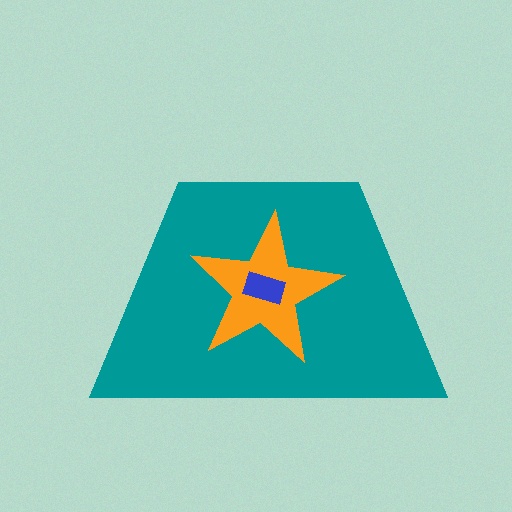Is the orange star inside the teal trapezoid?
Yes.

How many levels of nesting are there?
3.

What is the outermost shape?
The teal trapezoid.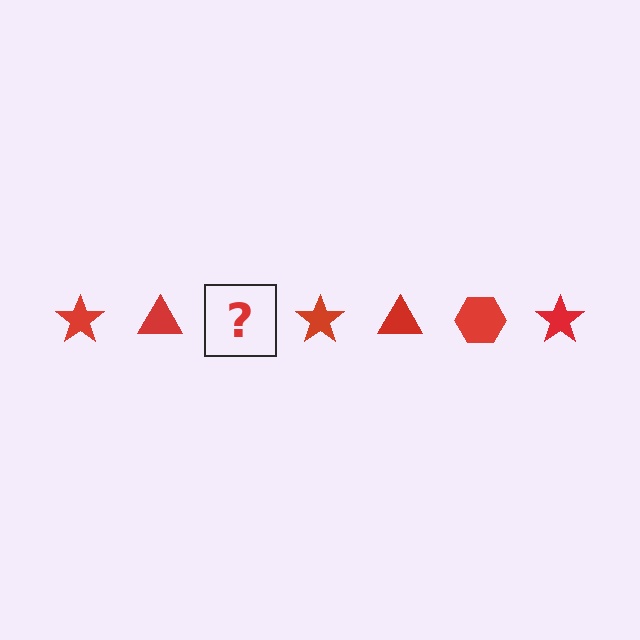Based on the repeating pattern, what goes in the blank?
The blank should be a red hexagon.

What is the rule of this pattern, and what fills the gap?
The rule is that the pattern cycles through star, triangle, hexagon shapes in red. The gap should be filled with a red hexagon.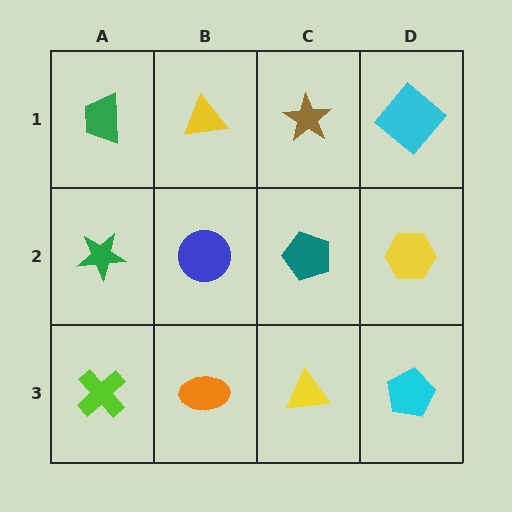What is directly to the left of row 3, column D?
A yellow triangle.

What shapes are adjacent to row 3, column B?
A blue circle (row 2, column B), a lime cross (row 3, column A), a yellow triangle (row 3, column C).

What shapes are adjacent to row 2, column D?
A cyan diamond (row 1, column D), a cyan pentagon (row 3, column D), a teal pentagon (row 2, column C).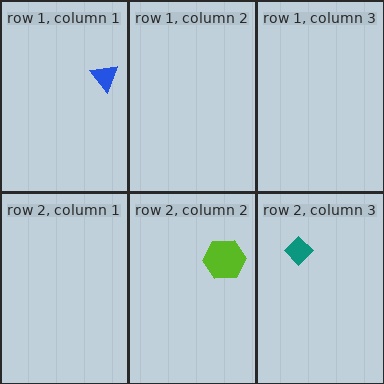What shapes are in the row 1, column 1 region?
The blue triangle.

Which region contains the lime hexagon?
The row 2, column 2 region.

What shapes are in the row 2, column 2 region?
The lime hexagon.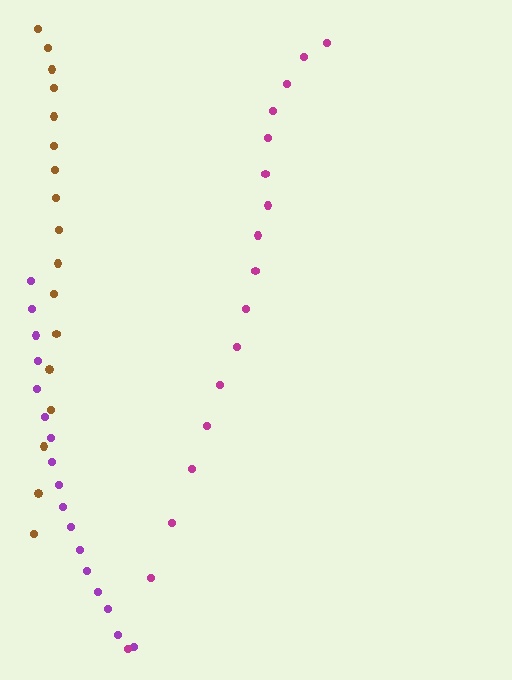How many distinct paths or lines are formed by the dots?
There are 3 distinct paths.